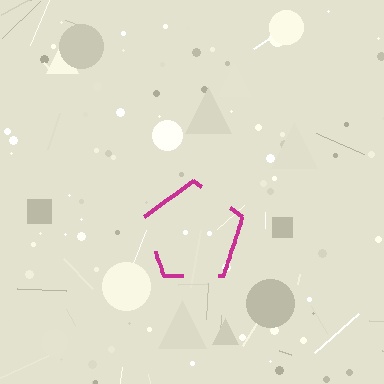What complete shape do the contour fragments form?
The contour fragments form a pentagon.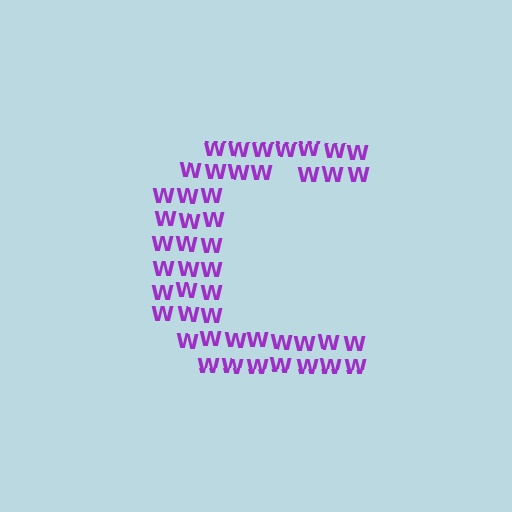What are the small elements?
The small elements are letter W's.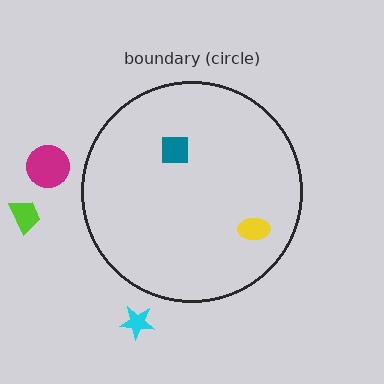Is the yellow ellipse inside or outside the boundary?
Inside.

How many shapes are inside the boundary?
2 inside, 3 outside.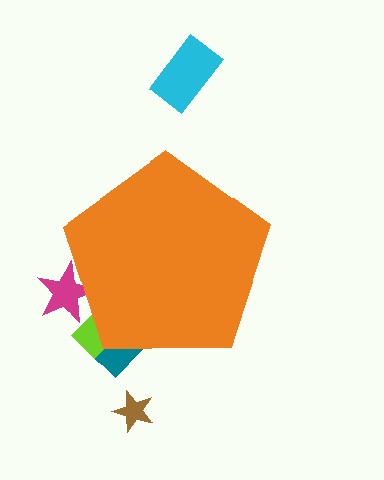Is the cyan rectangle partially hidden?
No, the cyan rectangle is fully visible.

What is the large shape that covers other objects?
An orange pentagon.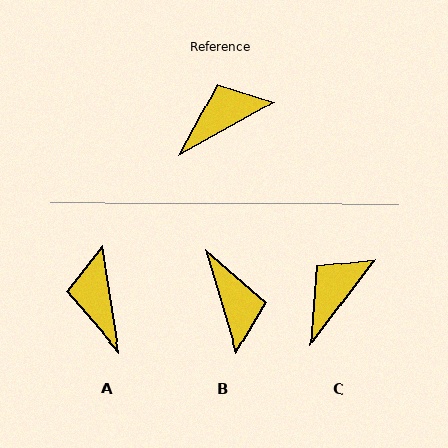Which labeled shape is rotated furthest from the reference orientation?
B, about 103 degrees away.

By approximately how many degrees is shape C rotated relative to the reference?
Approximately 24 degrees counter-clockwise.